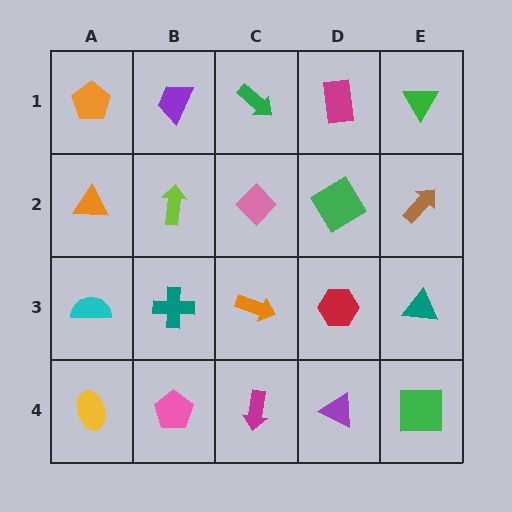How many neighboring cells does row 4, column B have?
3.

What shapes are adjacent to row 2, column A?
An orange pentagon (row 1, column A), a cyan semicircle (row 3, column A), a lime arrow (row 2, column B).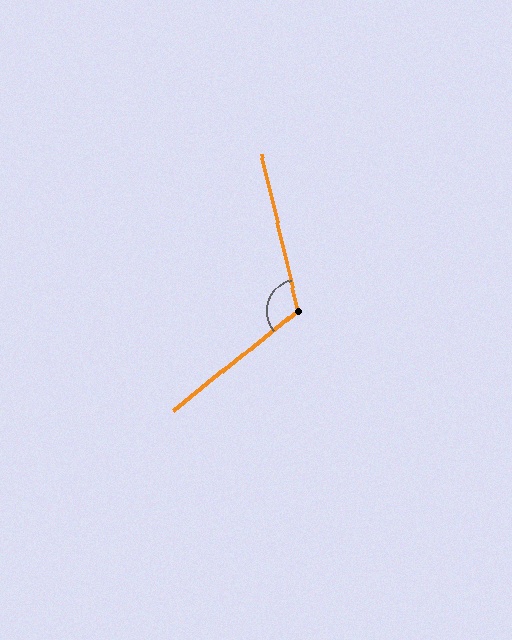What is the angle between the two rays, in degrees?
Approximately 115 degrees.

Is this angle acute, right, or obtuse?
It is obtuse.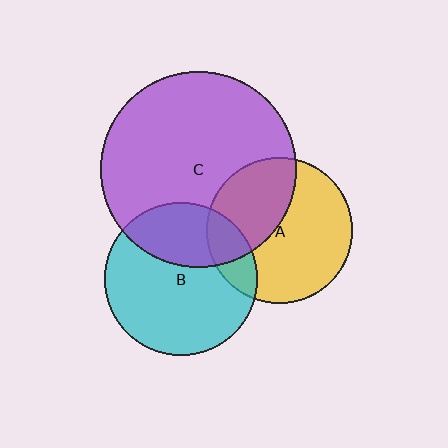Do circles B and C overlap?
Yes.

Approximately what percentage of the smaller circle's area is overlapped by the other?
Approximately 30%.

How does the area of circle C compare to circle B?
Approximately 1.6 times.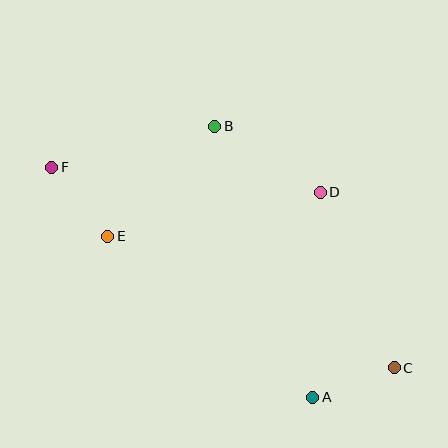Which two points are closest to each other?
Points A and C are closest to each other.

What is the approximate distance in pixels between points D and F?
The distance between D and F is approximately 270 pixels.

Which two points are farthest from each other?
Points C and F are farthest from each other.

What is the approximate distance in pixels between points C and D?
The distance between C and D is approximately 191 pixels.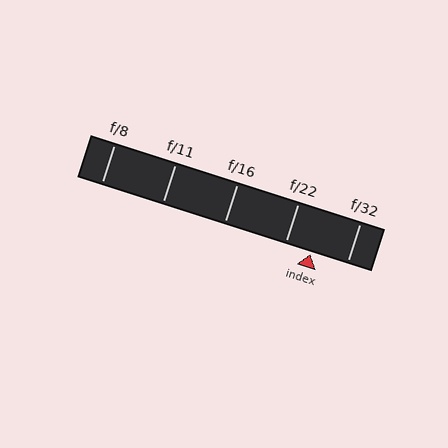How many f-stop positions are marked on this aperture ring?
There are 5 f-stop positions marked.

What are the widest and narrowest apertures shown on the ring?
The widest aperture shown is f/8 and the narrowest is f/32.